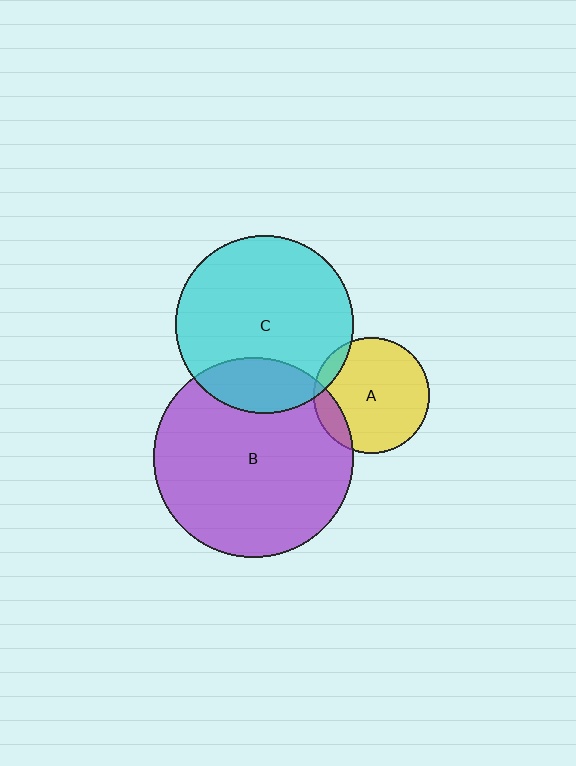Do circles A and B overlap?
Yes.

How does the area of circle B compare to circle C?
Approximately 1.3 times.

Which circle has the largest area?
Circle B (purple).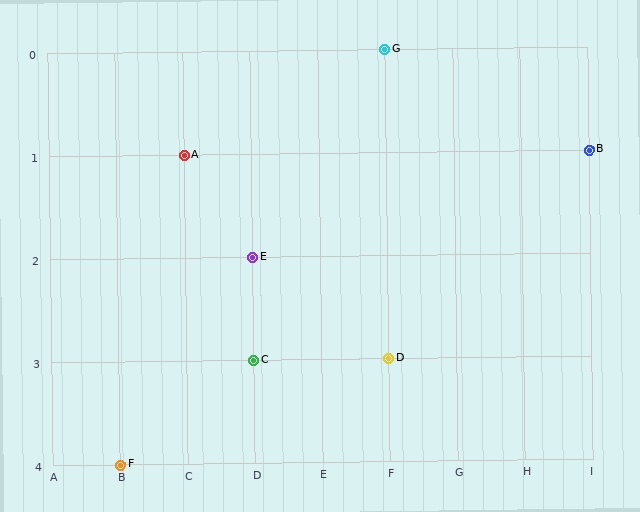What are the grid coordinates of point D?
Point D is at grid coordinates (F, 3).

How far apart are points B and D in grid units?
Points B and D are 3 columns and 2 rows apart (about 3.6 grid units diagonally).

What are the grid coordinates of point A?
Point A is at grid coordinates (C, 1).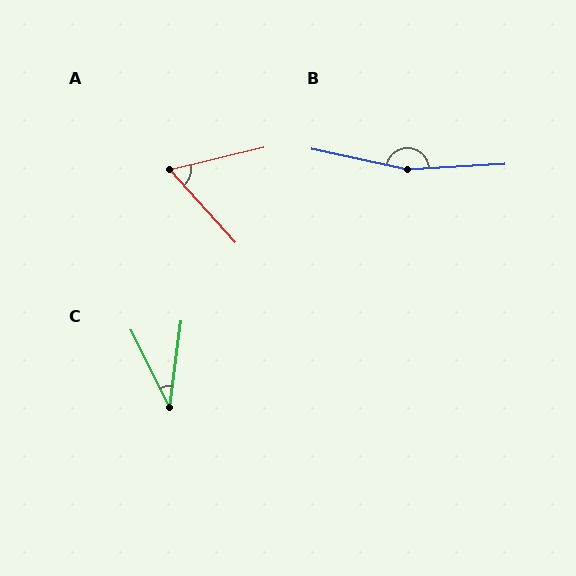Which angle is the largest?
B, at approximately 165 degrees.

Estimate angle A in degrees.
Approximately 61 degrees.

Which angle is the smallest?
C, at approximately 34 degrees.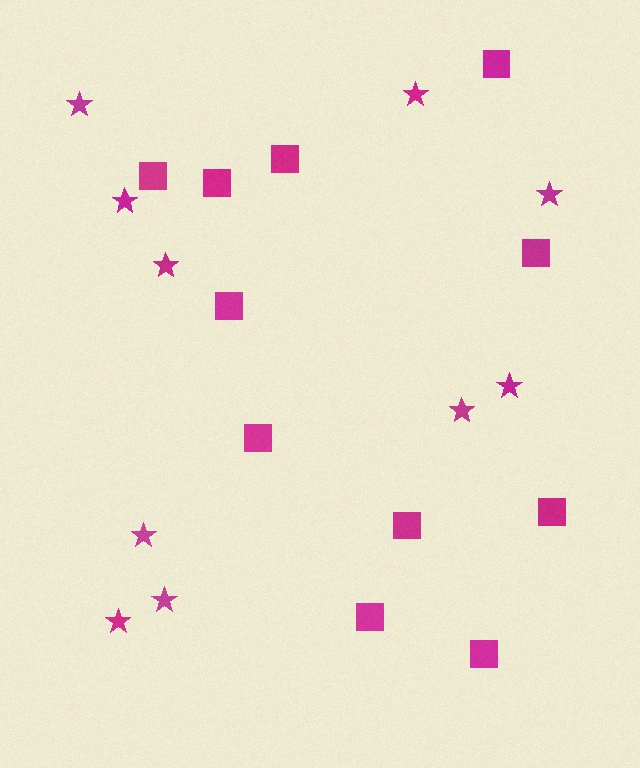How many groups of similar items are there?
There are 2 groups: one group of squares (11) and one group of stars (10).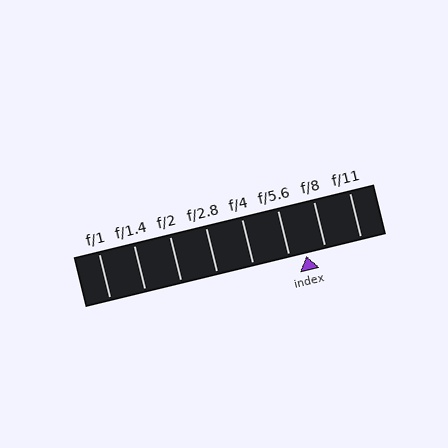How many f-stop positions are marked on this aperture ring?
There are 8 f-stop positions marked.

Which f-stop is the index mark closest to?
The index mark is closest to f/5.6.